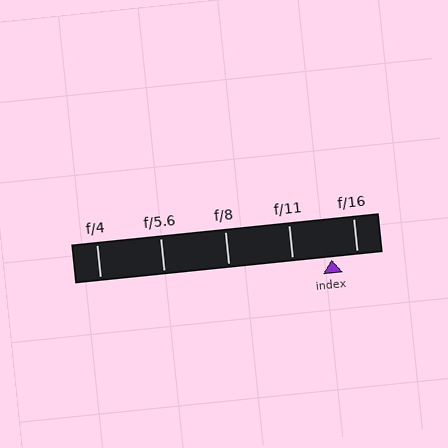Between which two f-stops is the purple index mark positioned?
The index mark is between f/11 and f/16.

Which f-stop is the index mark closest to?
The index mark is closest to f/16.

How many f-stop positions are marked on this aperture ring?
There are 5 f-stop positions marked.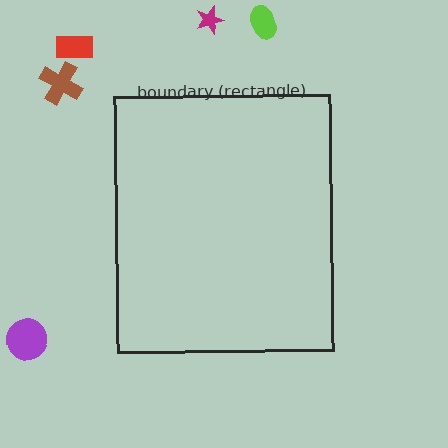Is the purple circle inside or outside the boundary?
Outside.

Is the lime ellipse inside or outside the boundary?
Outside.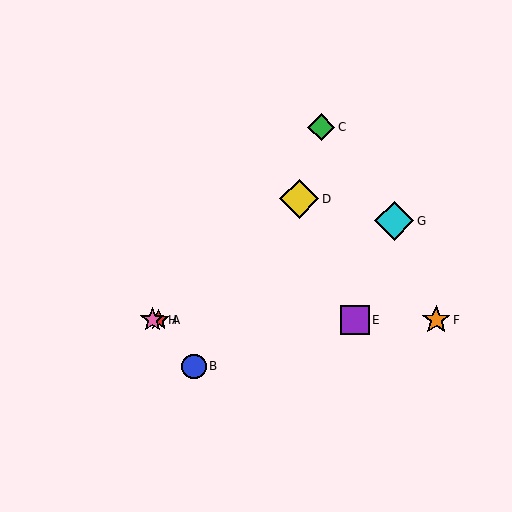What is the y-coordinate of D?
Object D is at y≈199.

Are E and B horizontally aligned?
No, E is at y≈320 and B is at y≈366.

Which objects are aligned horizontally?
Objects A, E, F, H are aligned horizontally.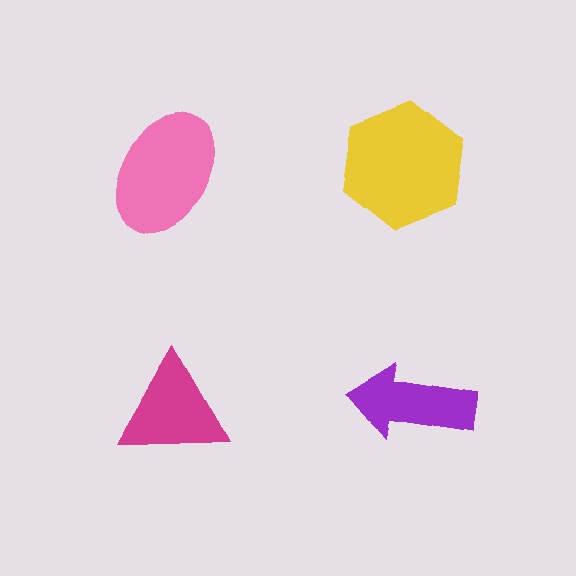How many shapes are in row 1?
2 shapes.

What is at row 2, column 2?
A purple arrow.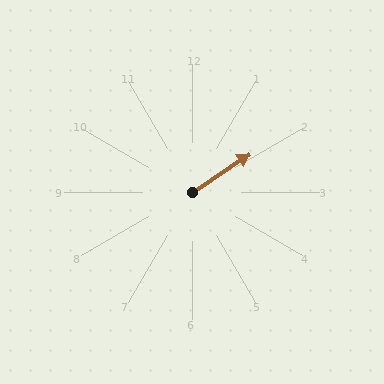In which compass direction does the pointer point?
Northeast.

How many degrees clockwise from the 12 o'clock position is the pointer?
Approximately 57 degrees.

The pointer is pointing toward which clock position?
Roughly 2 o'clock.